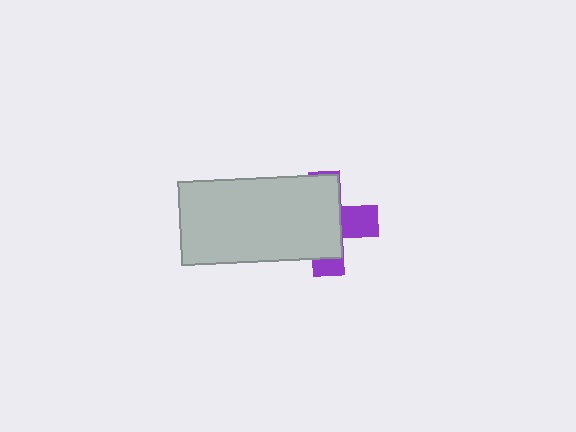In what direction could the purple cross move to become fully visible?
The purple cross could move right. That would shift it out from behind the light gray rectangle entirely.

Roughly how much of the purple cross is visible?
A small part of it is visible (roughly 31%).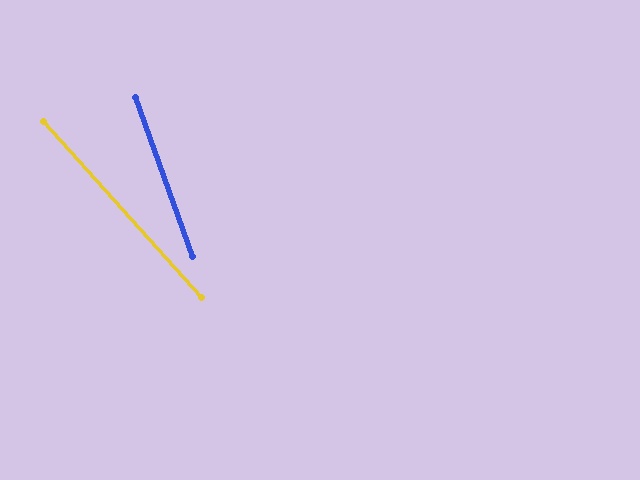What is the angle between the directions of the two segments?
Approximately 22 degrees.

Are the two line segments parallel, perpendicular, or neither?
Neither parallel nor perpendicular — they differ by about 22°.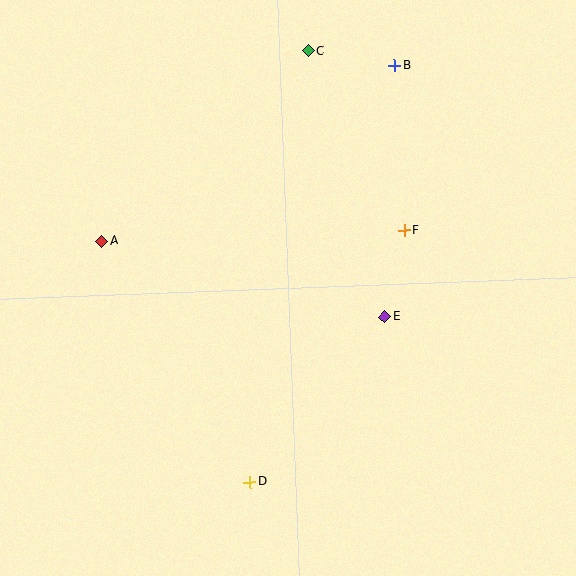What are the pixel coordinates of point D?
Point D is at (250, 482).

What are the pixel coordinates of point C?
Point C is at (308, 51).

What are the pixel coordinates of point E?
Point E is at (385, 316).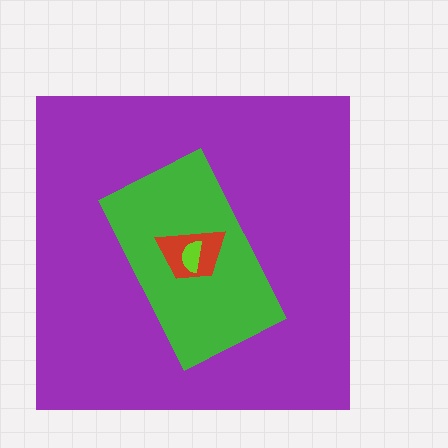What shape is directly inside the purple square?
The green rectangle.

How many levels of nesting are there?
4.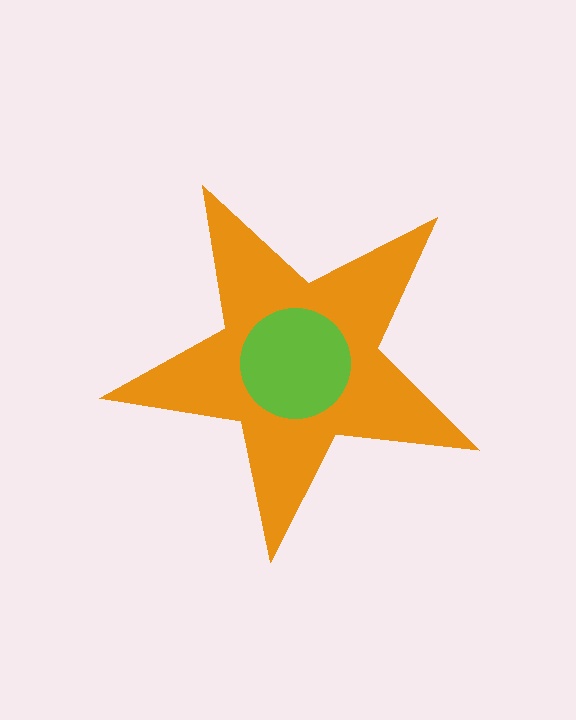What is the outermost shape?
The orange star.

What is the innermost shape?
The lime circle.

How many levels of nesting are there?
2.